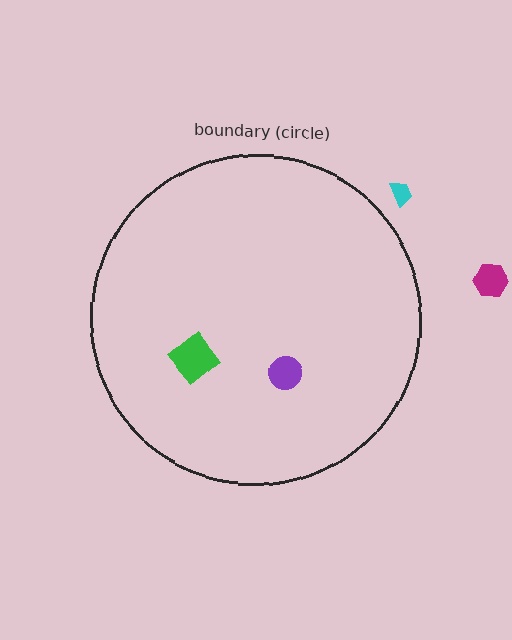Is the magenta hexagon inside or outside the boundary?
Outside.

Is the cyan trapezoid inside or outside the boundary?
Outside.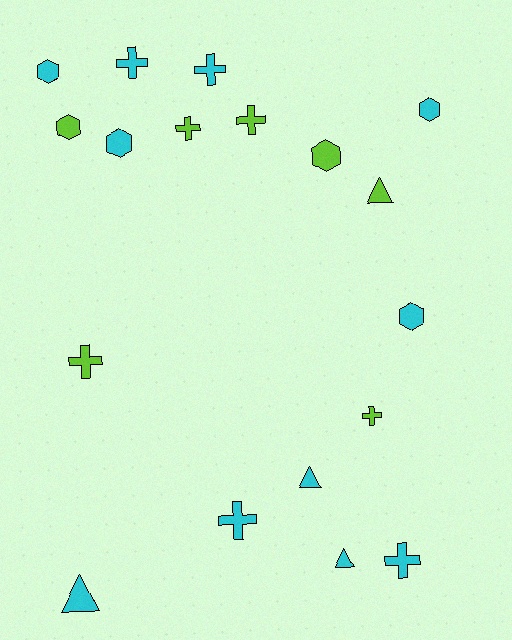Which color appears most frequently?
Cyan, with 11 objects.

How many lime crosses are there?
There are 4 lime crosses.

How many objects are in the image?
There are 18 objects.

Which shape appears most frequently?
Cross, with 8 objects.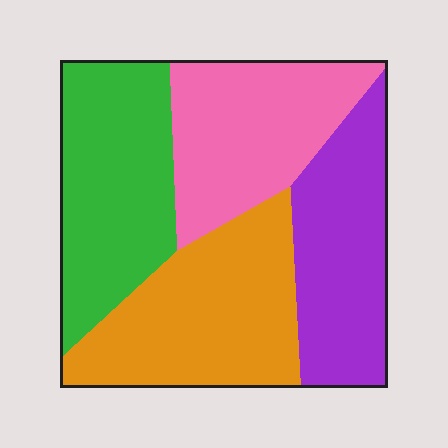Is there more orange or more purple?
Orange.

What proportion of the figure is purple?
Purple covers roughly 25% of the figure.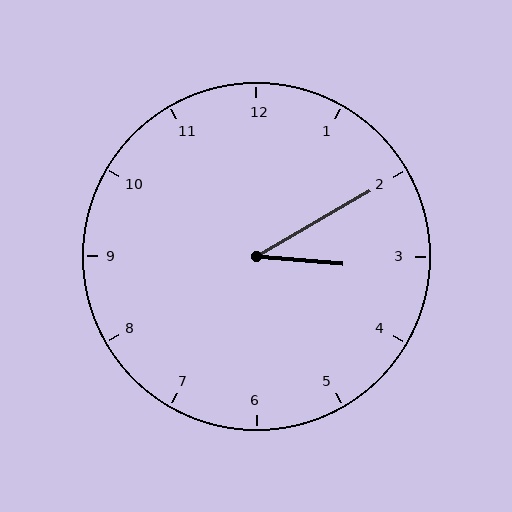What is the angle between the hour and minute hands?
Approximately 35 degrees.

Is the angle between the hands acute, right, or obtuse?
It is acute.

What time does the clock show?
3:10.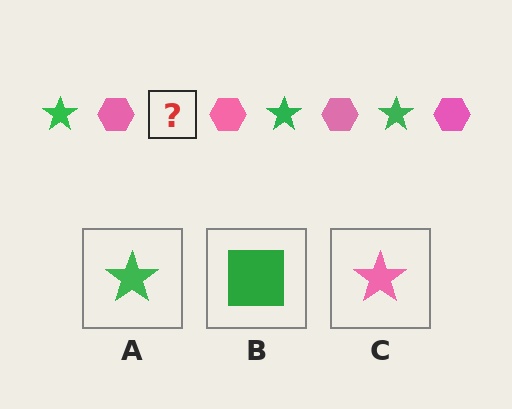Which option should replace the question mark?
Option A.